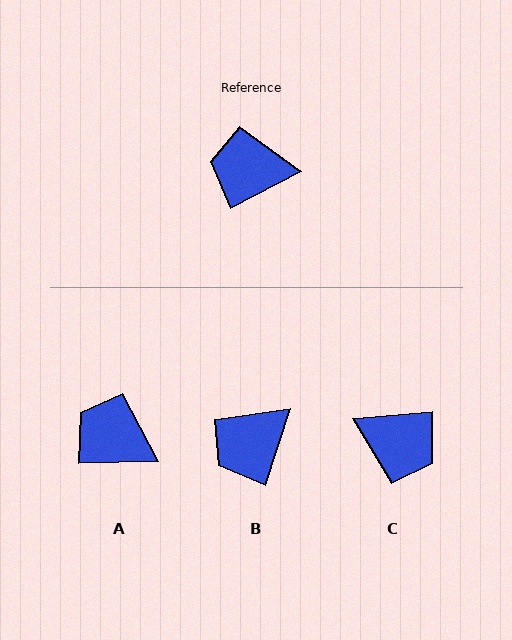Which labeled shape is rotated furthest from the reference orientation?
C, about 157 degrees away.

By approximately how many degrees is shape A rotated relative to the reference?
Approximately 26 degrees clockwise.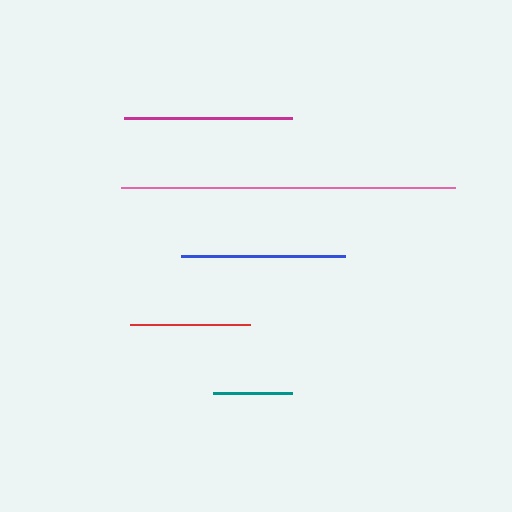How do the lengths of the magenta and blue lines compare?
The magenta and blue lines are approximately the same length.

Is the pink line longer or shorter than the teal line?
The pink line is longer than the teal line.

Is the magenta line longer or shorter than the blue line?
The magenta line is longer than the blue line.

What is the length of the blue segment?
The blue segment is approximately 165 pixels long.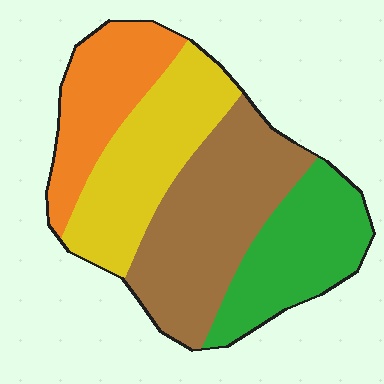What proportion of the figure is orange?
Orange takes up between a sixth and a third of the figure.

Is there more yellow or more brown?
Brown.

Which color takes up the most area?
Brown, at roughly 35%.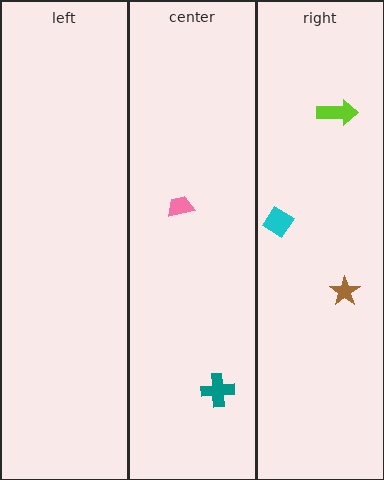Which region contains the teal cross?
The center region.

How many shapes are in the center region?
2.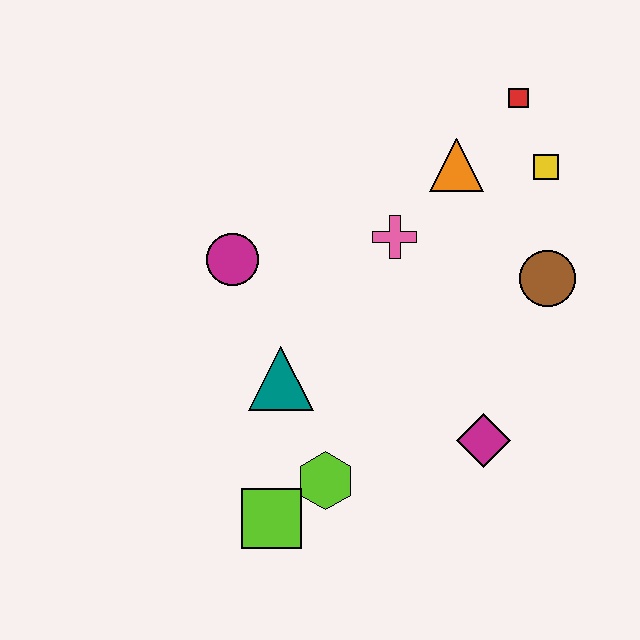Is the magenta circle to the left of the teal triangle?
Yes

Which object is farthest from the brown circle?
The lime square is farthest from the brown circle.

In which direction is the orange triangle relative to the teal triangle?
The orange triangle is above the teal triangle.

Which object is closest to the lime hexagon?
The lime square is closest to the lime hexagon.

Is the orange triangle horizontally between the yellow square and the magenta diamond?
No